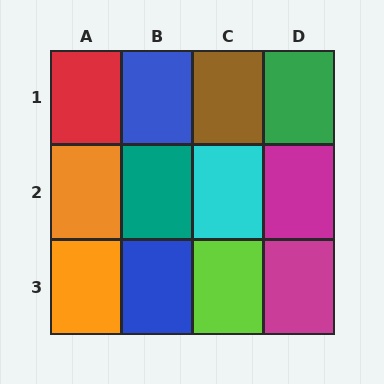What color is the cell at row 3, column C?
Lime.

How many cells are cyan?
1 cell is cyan.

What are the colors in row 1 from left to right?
Red, blue, brown, green.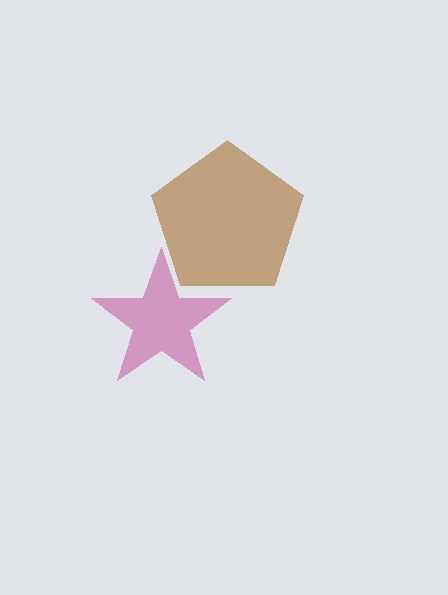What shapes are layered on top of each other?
The layered shapes are: a magenta star, a brown pentagon.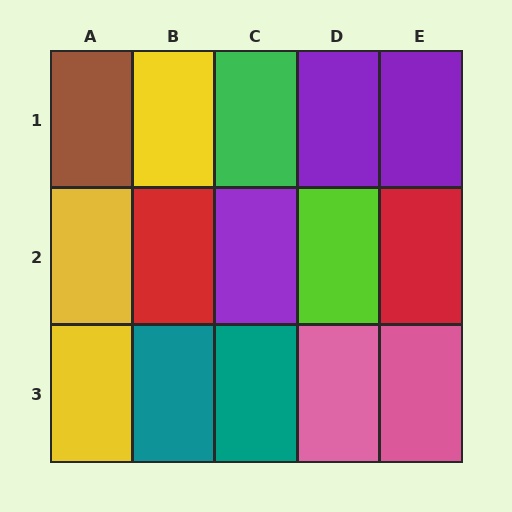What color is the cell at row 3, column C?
Teal.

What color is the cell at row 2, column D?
Lime.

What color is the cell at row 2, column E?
Red.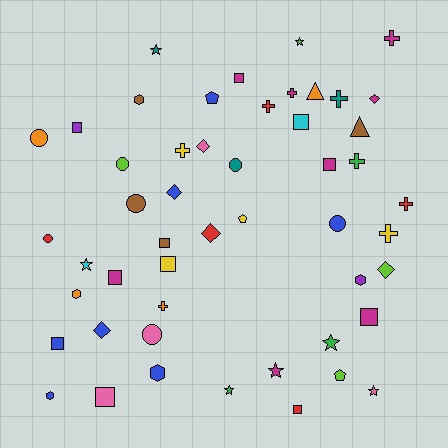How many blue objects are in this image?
There are 7 blue objects.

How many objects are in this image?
There are 50 objects.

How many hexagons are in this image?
There are 5 hexagons.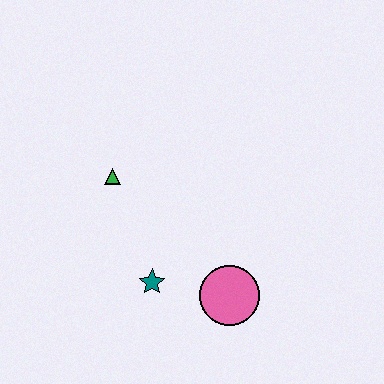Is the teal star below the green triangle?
Yes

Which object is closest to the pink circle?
The teal star is closest to the pink circle.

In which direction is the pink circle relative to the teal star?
The pink circle is to the right of the teal star.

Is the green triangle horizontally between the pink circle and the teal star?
No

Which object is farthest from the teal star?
The green triangle is farthest from the teal star.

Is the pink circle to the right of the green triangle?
Yes